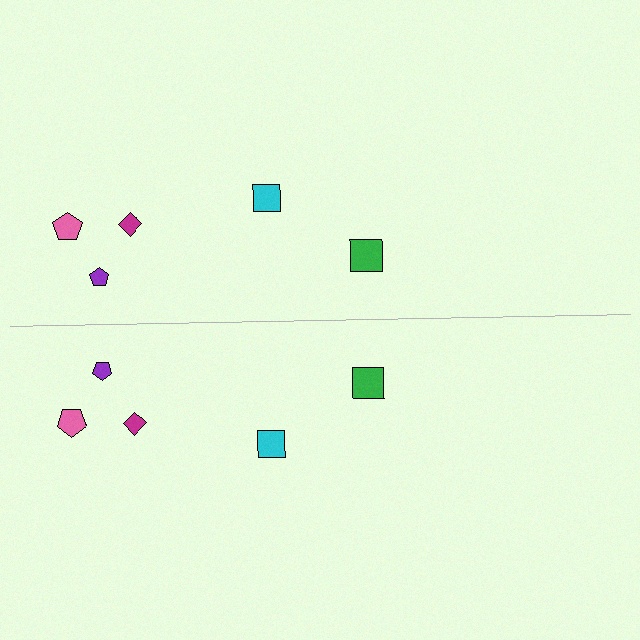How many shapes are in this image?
There are 10 shapes in this image.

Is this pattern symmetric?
Yes, this pattern has bilateral (reflection) symmetry.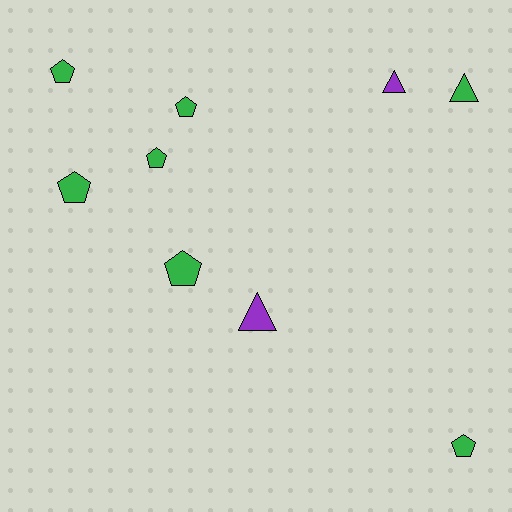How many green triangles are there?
There is 1 green triangle.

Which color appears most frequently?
Green, with 7 objects.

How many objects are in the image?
There are 9 objects.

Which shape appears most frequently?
Pentagon, with 6 objects.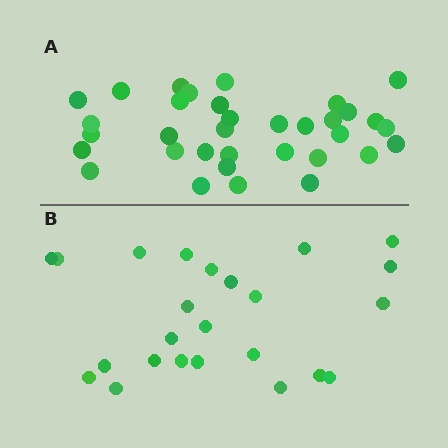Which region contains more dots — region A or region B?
Region A (the top region) has more dots.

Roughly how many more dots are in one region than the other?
Region A has roughly 10 or so more dots than region B.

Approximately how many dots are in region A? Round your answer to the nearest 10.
About 30 dots. (The exact count is 34, which rounds to 30.)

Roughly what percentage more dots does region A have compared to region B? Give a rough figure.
About 40% more.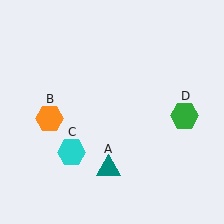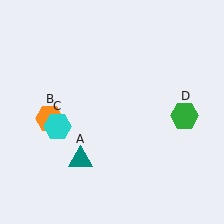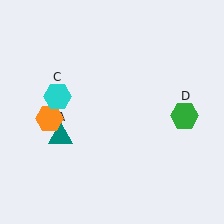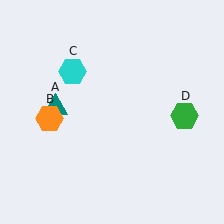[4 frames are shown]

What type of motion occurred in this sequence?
The teal triangle (object A), cyan hexagon (object C) rotated clockwise around the center of the scene.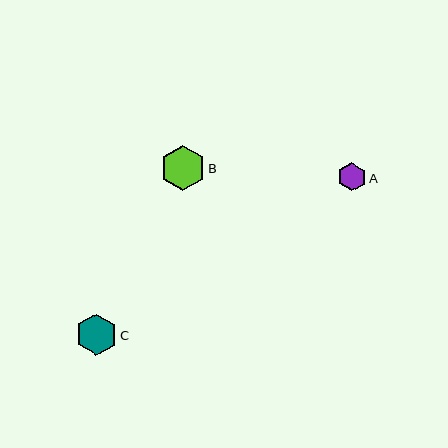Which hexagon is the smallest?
Hexagon A is the smallest with a size of approximately 29 pixels.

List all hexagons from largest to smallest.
From largest to smallest: B, C, A.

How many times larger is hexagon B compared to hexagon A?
Hexagon B is approximately 1.6 times the size of hexagon A.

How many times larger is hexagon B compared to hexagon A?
Hexagon B is approximately 1.6 times the size of hexagon A.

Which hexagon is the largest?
Hexagon B is the largest with a size of approximately 45 pixels.